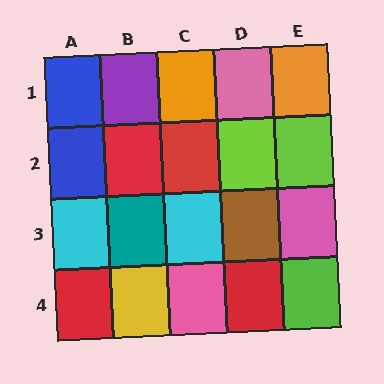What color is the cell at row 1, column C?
Orange.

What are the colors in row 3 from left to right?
Cyan, teal, cyan, brown, pink.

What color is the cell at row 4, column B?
Yellow.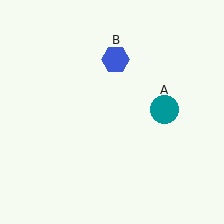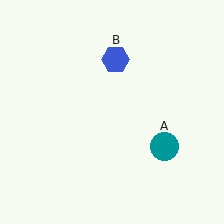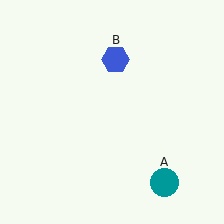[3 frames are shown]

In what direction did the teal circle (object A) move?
The teal circle (object A) moved down.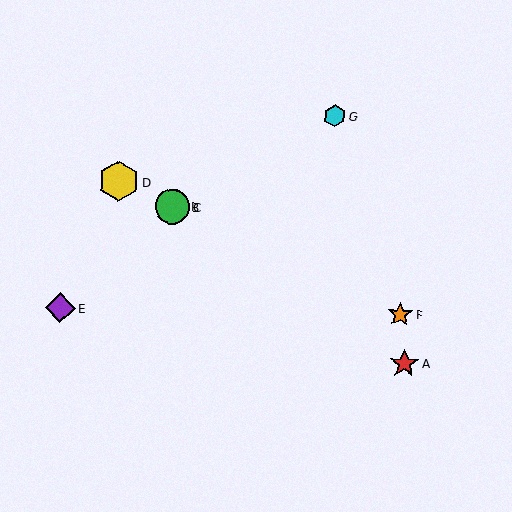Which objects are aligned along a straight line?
Objects B, C, D, F are aligned along a straight line.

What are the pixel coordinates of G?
Object G is at (335, 116).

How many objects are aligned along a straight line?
4 objects (B, C, D, F) are aligned along a straight line.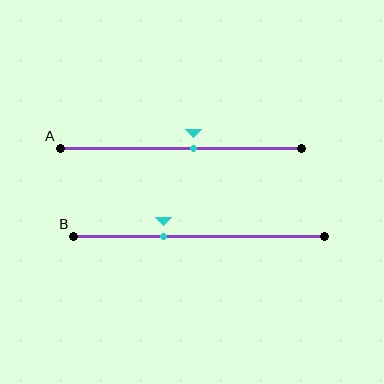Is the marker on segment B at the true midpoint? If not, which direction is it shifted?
No, the marker on segment B is shifted to the left by about 14% of the segment length.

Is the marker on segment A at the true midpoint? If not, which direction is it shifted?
No, the marker on segment A is shifted to the right by about 5% of the segment length.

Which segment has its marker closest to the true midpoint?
Segment A has its marker closest to the true midpoint.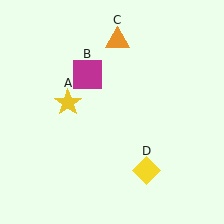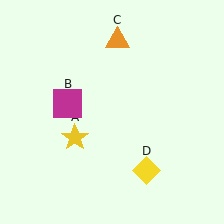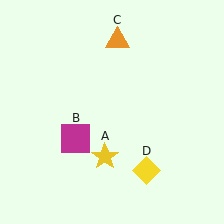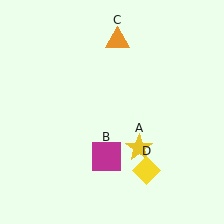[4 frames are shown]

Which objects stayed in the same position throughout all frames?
Orange triangle (object C) and yellow diamond (object D) remained stationary.